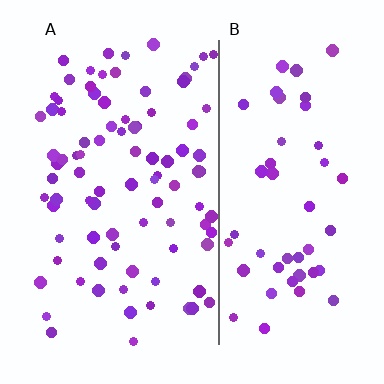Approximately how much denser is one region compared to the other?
Approximately 1.7× — region A over region B.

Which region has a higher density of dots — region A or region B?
A (the left).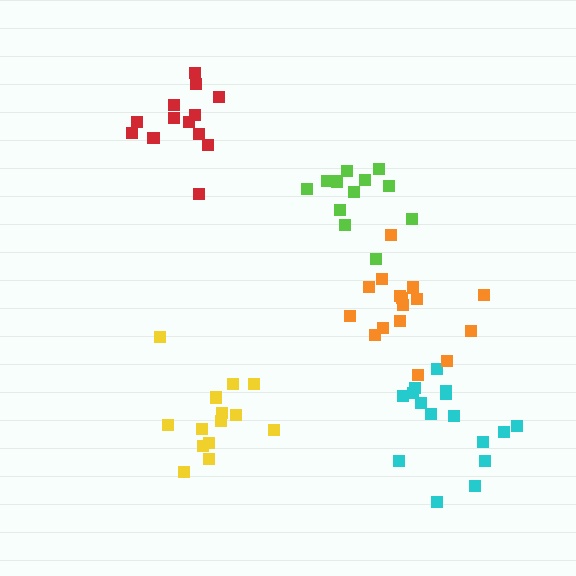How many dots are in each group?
Group 1: 16 dots, Group 2: 13 dots, Group 3: 16 dots, Group 4: 14 dots, Group 5: 13 dots (72 total).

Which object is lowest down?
The yellow cluster is bottommost.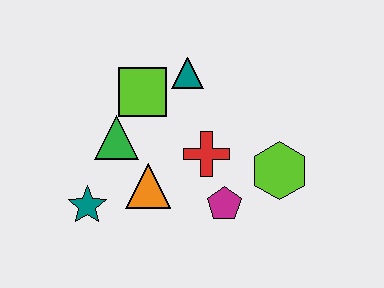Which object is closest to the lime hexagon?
The magenta pentagon is closest to the lime hexagon.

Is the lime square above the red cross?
Yes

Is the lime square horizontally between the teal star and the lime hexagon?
Yes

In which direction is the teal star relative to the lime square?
The teal star is below the lime square.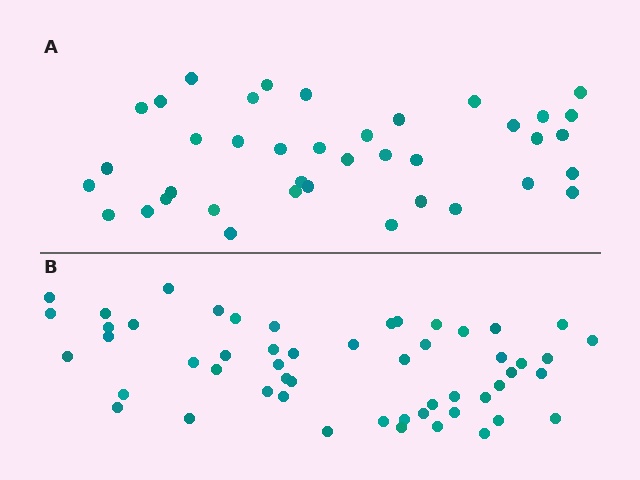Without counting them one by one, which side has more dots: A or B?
Region B (the bottom region) has more dots.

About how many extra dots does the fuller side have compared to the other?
Region B has approximately 15 more dots than region A.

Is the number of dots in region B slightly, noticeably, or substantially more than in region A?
Region B has noticeably more, but not dramatically so. The ratio is roughly 1.4 to 1.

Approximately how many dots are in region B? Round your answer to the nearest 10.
About 50 dots. (The exact count is 53, which rounds to 50.)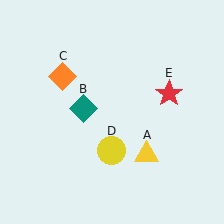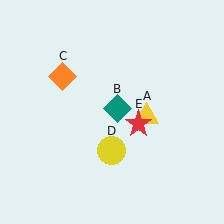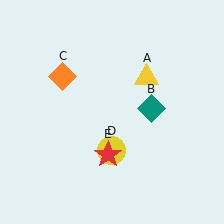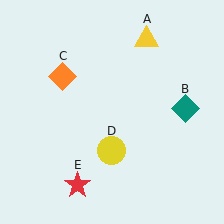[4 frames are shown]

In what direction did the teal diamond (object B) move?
The teal diamond (object B) moved right.